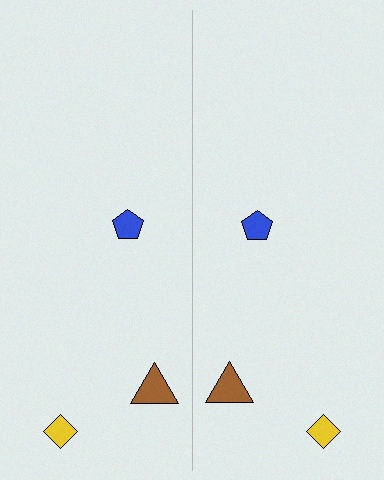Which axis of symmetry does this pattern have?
The pattern has a vertical axis of symmetry running through the center of the image.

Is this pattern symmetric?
Yes, this pattern has bilateral (reflection) symmetry.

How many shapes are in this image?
There are 6 shapes in this image.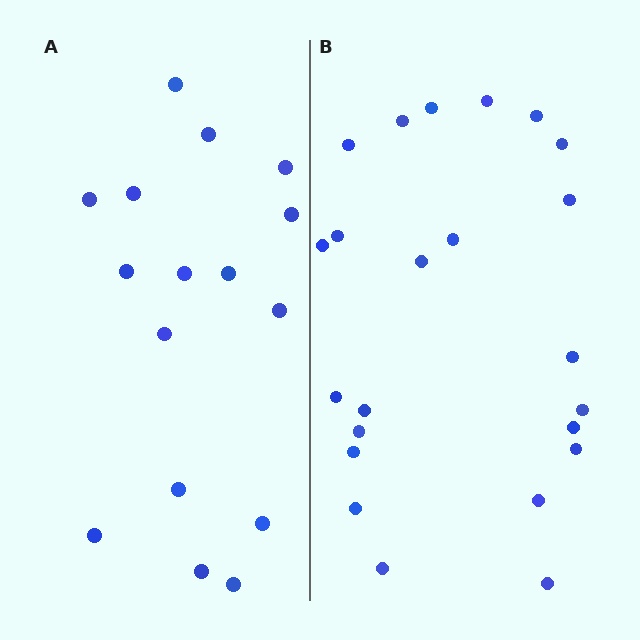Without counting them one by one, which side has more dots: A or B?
Region B (the right region) has more dots.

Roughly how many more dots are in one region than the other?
Region B has roughly 8 or so more dots than region A.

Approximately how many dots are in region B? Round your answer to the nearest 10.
About 20 dots. (The exact count is 23, which rounds to 20.)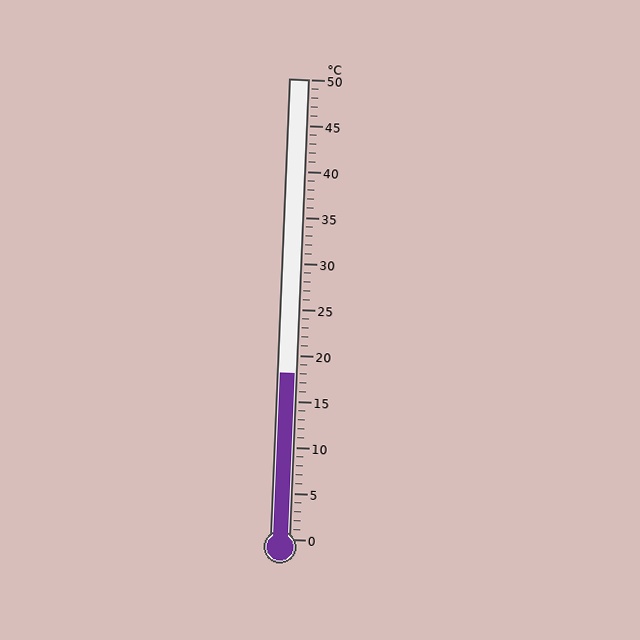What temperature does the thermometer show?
The thermometer shows approximately 18°C.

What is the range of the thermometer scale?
The thermometer scale ranges from 0°C to 50°C.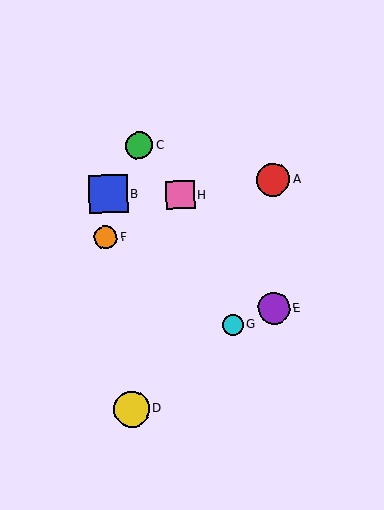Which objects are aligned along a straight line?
Objects C, E, H are aligned along a straight line.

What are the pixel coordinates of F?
Object F is at (105, 237).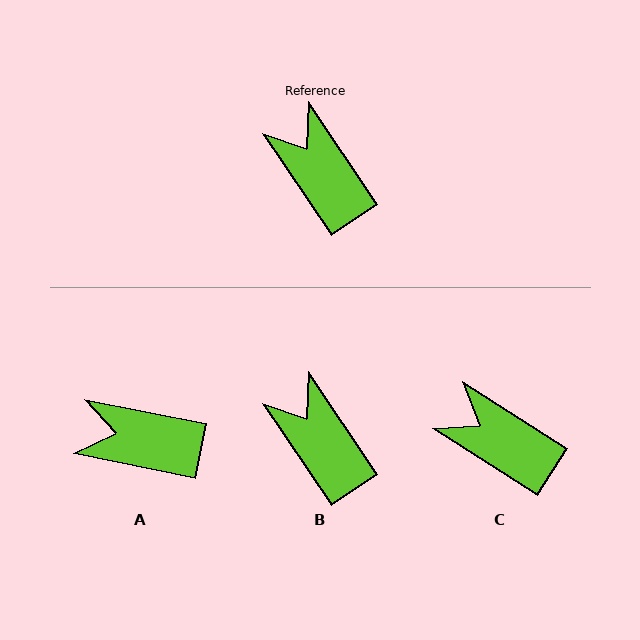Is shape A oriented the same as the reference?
No, it is off by about 44 degrees.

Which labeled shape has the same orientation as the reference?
B.